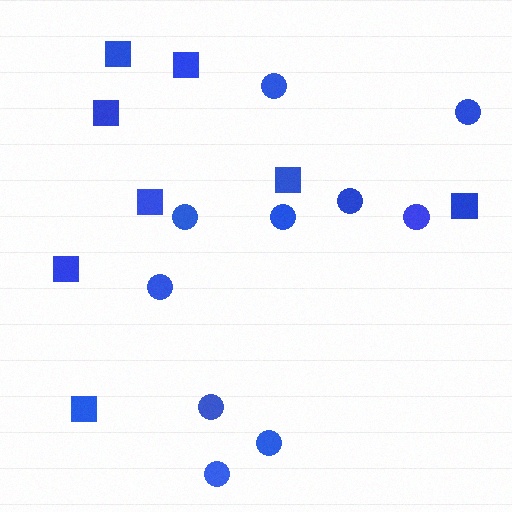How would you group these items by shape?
There are 2 groups: one group of circles (10) and one group of squares (8).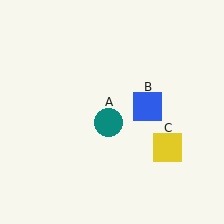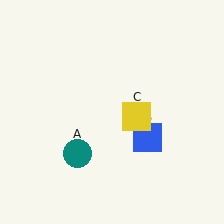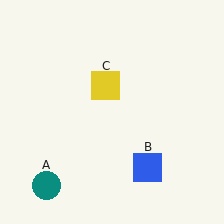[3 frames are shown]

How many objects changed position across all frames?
3 objects changed position: teal circle (object A), blue square (object B), yellow square (object C).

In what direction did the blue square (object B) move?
The blue square (object B) moved down.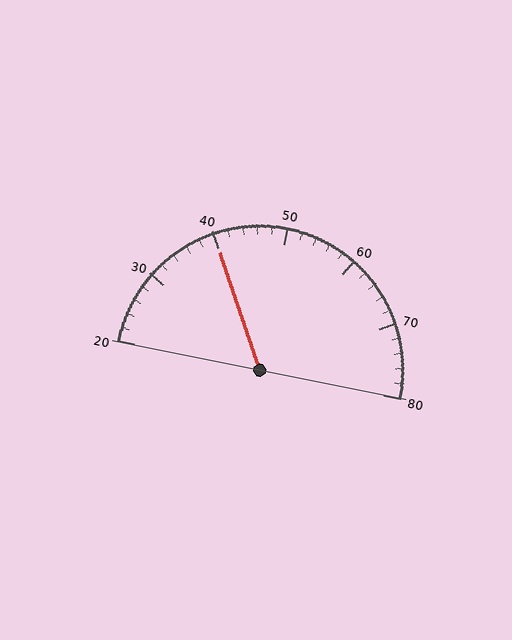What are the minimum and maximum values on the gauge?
The gauge ranges from 20 to 80.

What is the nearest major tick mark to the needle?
The nearest major tick mark is 40.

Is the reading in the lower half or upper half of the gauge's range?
The reading is in the lower half of the range (20 to 80).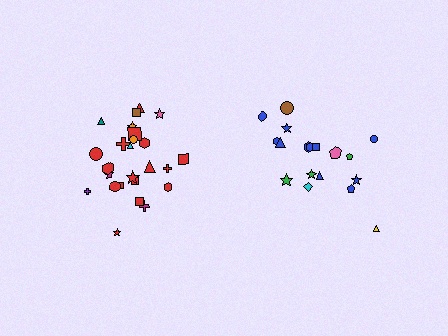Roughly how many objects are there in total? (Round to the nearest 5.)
Roughly 45 objects in total.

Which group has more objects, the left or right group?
The left group.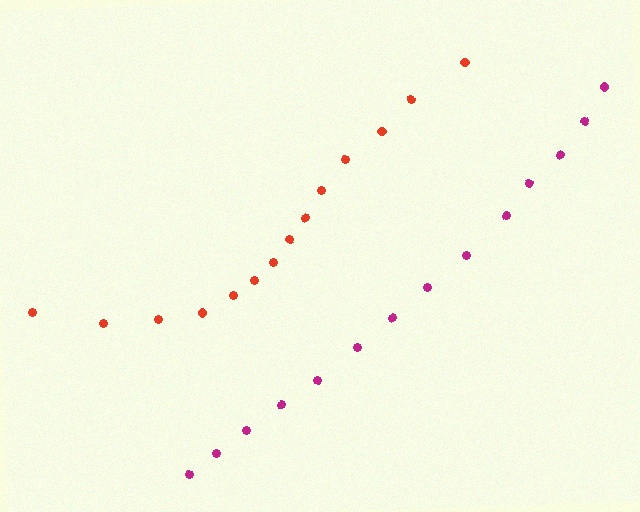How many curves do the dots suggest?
There are 2 distinct paths.